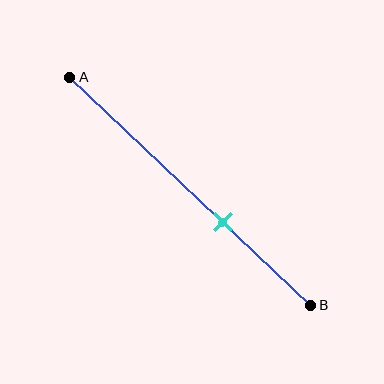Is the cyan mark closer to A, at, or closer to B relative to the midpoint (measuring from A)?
The cyan mark is closer to point B than the midpoint of segment AB.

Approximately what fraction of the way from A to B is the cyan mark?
The cyan mark is approximately 65% of the way from A to B.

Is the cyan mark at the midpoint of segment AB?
No, the mark is at about 65% from A, not at the 50% midpoint.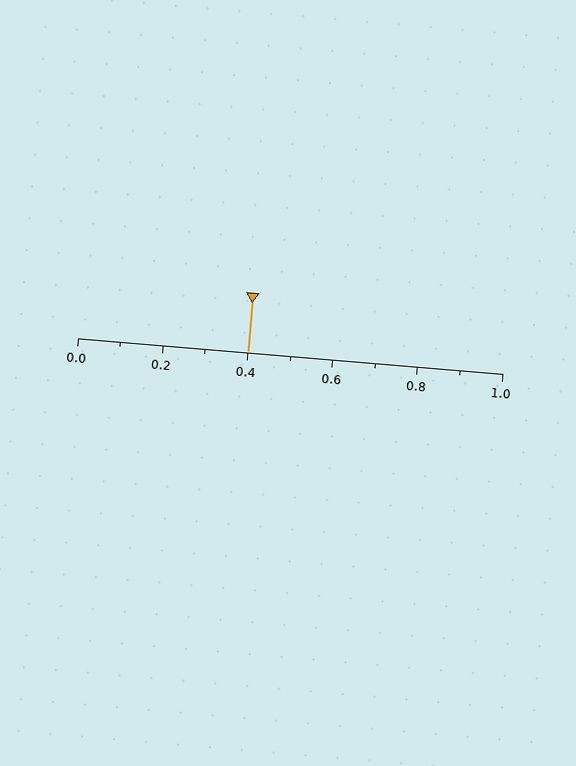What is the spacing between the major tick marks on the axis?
The major ticks are spaced 0.2 apart.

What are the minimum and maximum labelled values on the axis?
The axis runs from 0.0 to 1.0.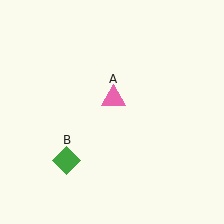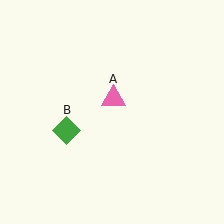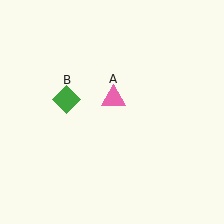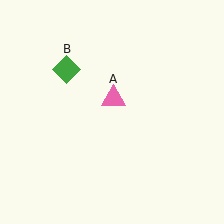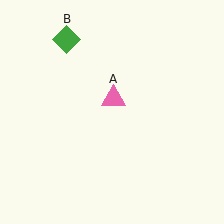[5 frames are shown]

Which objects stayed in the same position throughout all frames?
Pink triangle (object A) remained stationary.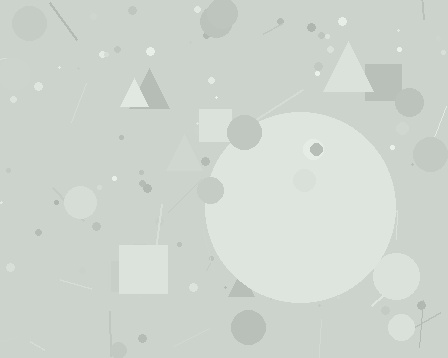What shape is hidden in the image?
A circle is hidden in the image.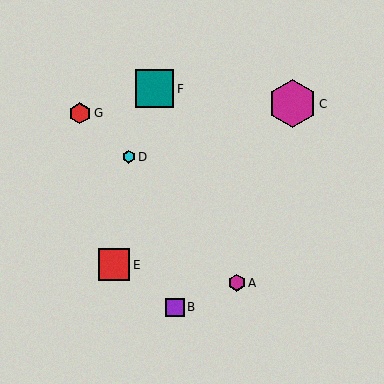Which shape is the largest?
The magenta hexagon (labeled C) is the largest.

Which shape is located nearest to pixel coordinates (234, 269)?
The magenta hexagon (labeled A) at (237, 283) is nearest to that location.